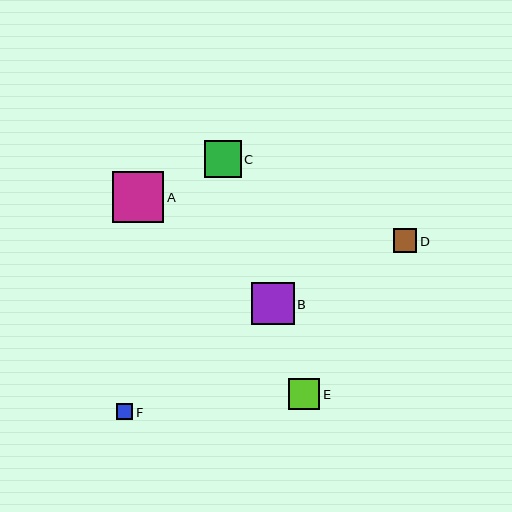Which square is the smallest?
Square F is the smallest with a size of approximately 16 pixels.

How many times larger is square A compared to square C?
Square A is approximately 1.4 times the size of square C.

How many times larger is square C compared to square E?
Square C is approximately 1.2 times the size of square E.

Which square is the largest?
Square A is the largest with a size of approximately 51 pixels.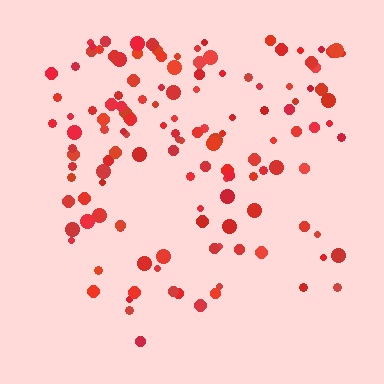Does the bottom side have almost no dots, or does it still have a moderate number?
Still a moderate number, just noticeably fewer than the top.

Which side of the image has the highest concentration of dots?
The top.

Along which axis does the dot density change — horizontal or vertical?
Vertical.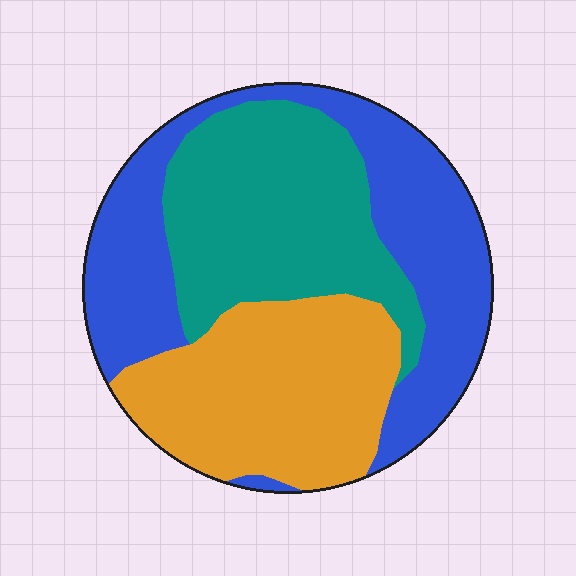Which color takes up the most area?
Blue, at roughly 40%.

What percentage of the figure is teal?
Teal covers about 30% of the figure.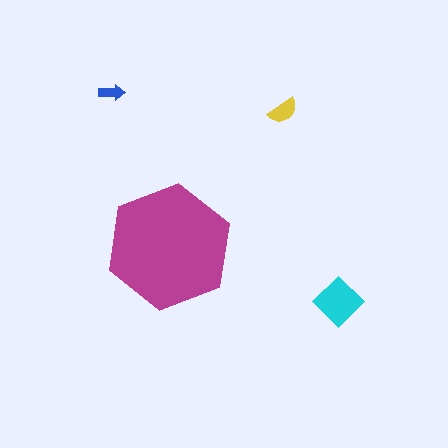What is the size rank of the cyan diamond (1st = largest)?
2nd.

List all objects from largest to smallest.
The magenta hexagon, the cyan diamond, the yellow semicircle, the blue arrow.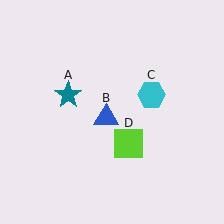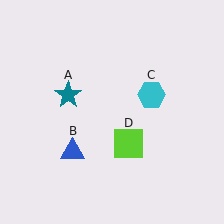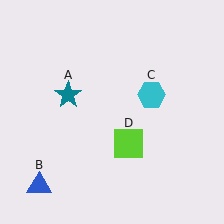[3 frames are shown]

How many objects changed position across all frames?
1 object changed position: blue triangle (object B).